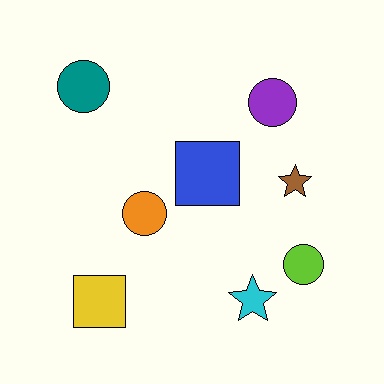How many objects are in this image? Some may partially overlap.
There are 8 objects.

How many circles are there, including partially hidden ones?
There are 4 circles.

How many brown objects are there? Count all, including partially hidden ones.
There is 1 brown object.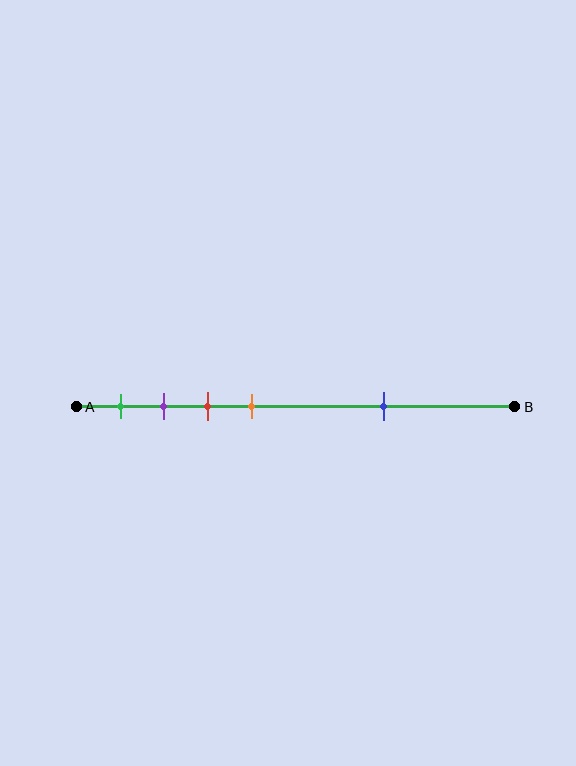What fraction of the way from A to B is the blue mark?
The blue mark is approximately 70% (0.7) of the way from A to B.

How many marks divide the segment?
There are 5 marks dividing the segment.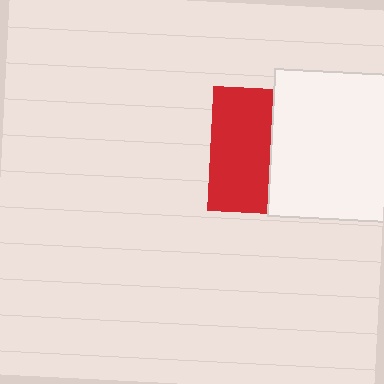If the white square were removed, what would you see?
You would see the complete red square.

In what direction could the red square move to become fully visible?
The red square could move left. That would shift it out from behind the white square entirely.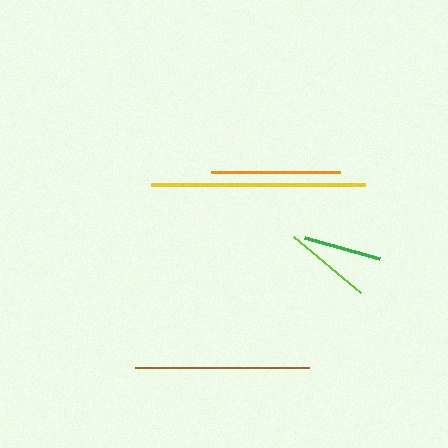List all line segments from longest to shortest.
From longest to shortest: yellow, brown, orange, lime, green.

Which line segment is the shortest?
The green line is the shortest at approximately 79 pixels.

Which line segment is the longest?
The yellow line is the longest at approximately 214 pixels.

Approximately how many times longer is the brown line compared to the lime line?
The brown line is approximately 2.0 times the length of the lime line.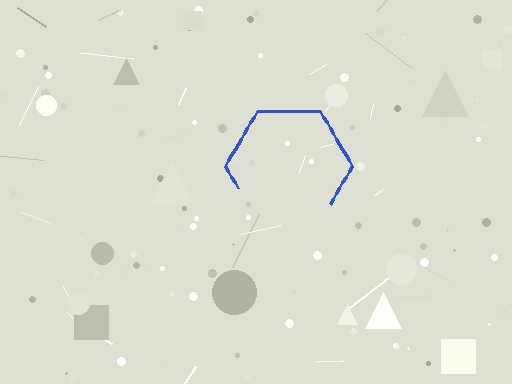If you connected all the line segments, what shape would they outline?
They would outline a hexagon.